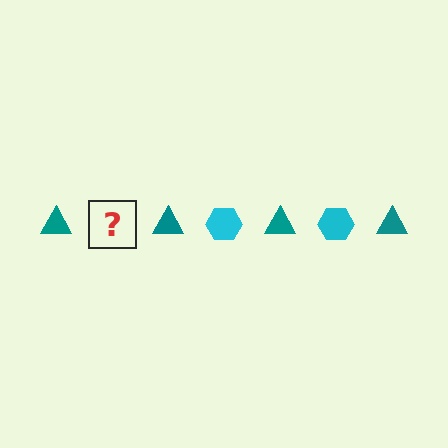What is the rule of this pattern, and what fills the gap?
The rule is that the pattern alternates between teal triangle and cyan hexagon. The gap should be filled with a cyan hexagon.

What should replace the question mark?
The question mark should be replaced with a cyan hexagon.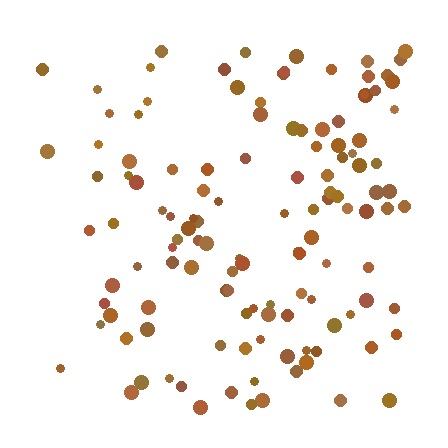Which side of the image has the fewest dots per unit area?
The left.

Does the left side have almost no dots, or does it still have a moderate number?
Still a moderate number, just noticeably fewer than the right.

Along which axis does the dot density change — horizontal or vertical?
Horizontal.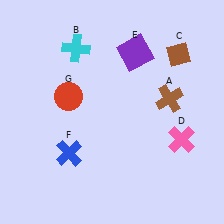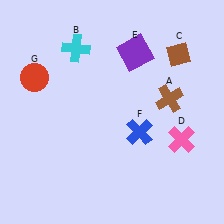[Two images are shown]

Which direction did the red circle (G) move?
The red circle (G) moved left.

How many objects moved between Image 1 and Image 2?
2 objects moved between the two images.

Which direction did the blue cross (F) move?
The blue cross (F) moved right.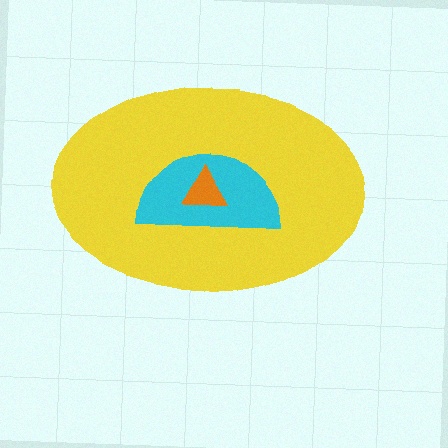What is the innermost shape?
The orange triangle.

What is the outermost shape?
The yellow ellipse.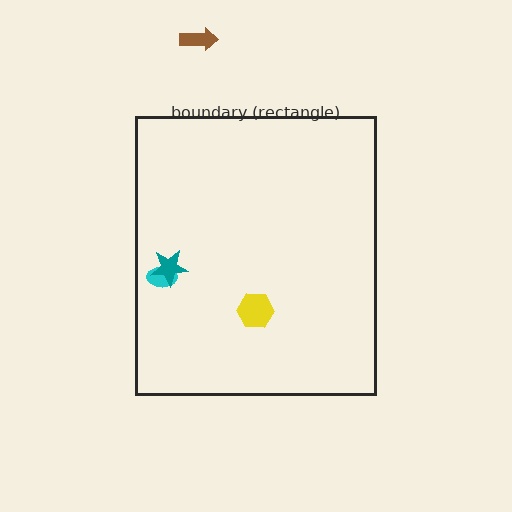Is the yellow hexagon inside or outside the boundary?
Inside.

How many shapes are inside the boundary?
3 inside, 1 outside.